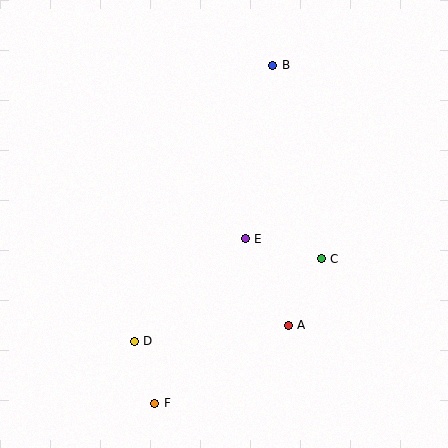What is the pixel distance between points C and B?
The distance between C and B is 199 pixels.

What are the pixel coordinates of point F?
Point F is at (155, 403).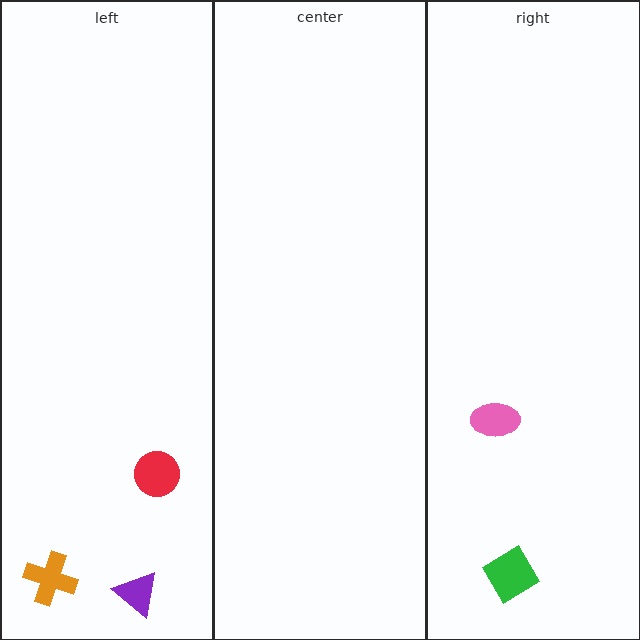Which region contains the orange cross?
The left region.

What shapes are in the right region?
The pink ellipse, the green diamond.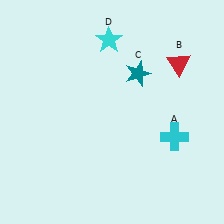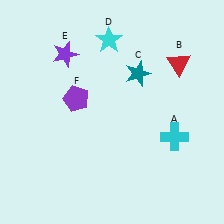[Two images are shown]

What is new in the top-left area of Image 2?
A purple pentagon (F) was added in the top-left area of Image 2.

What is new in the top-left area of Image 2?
A purple star (E) was added in the top-left area of Image 2.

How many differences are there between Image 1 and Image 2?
There are 2 differences between the two images.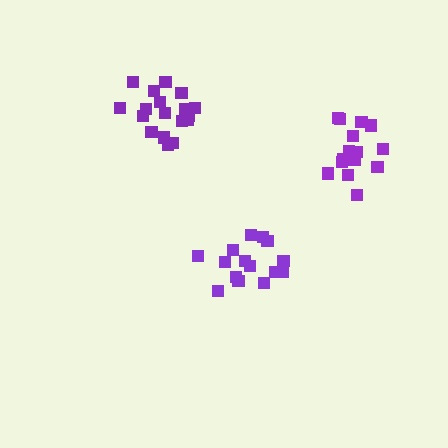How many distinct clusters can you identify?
There are 3 distinct clusters.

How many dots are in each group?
Group 1: 15 dots, Group 2: 18 dots, Group 3: 17 dots (50 total).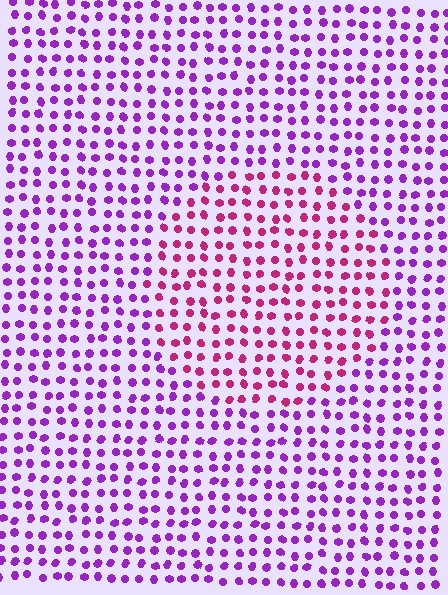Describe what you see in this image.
The image is filled with small purple elements in a uniform arrangement. A circle-shaped region is visible where the elements are tinted to a slightly different hue, forming a subtle color boundary.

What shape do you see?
I see a circle.